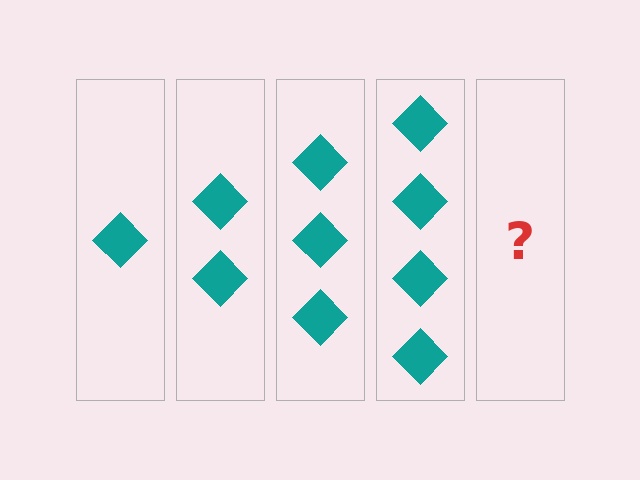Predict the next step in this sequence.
The next step is 5 diamonds.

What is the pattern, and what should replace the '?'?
The pattern is that each step adds one more diamond. The '?' should be 5 diamonds.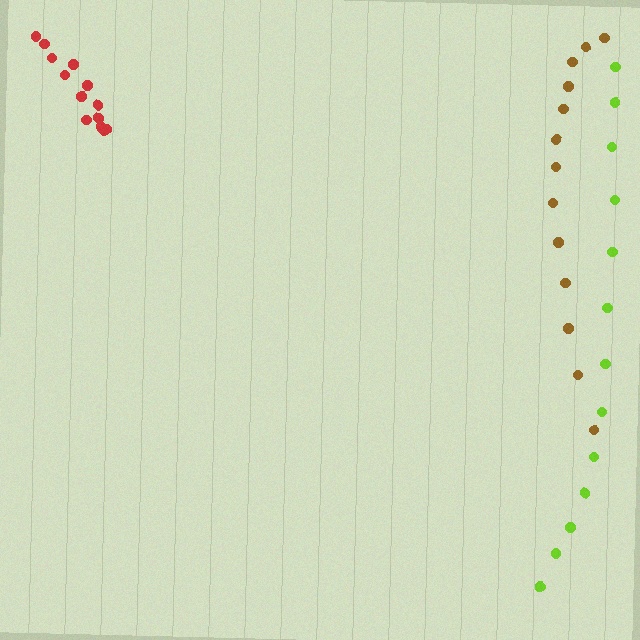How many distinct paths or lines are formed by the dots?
There are 3 distinct paths.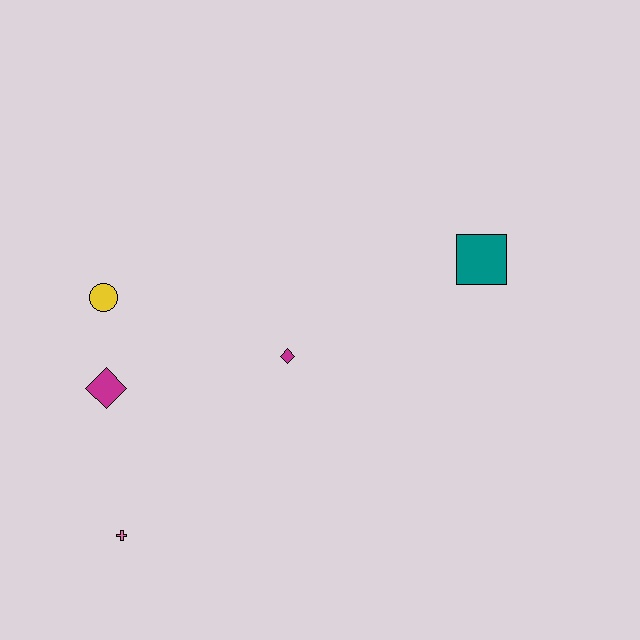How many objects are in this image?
There are 5 objects.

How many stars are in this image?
There are no stars.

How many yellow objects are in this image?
There is 1 yellow object.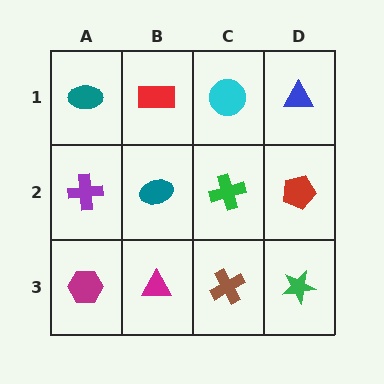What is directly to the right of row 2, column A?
A teal ellipse.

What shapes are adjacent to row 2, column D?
A blue triangle (row 1, column D), a green star (row 3, column D), a green cross (row 2, column C).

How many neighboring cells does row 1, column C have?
3.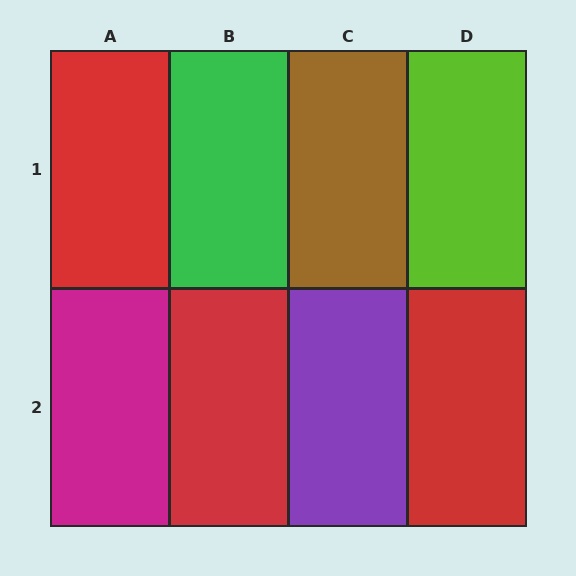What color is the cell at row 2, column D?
Red.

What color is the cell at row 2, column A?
Magenta.